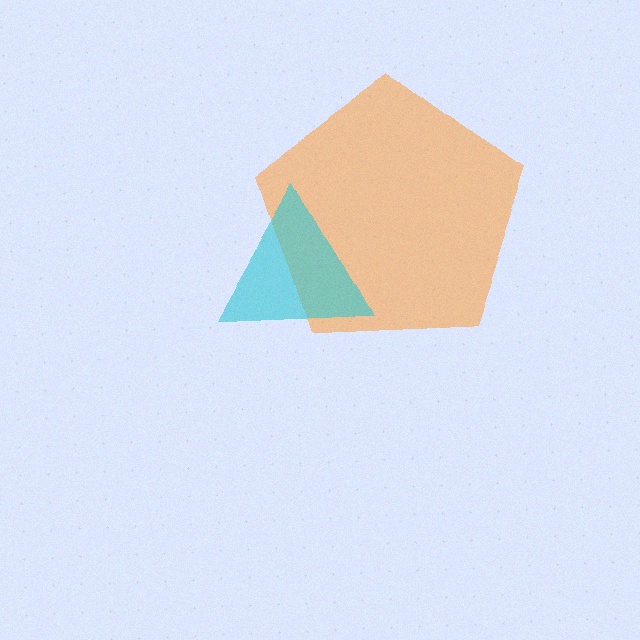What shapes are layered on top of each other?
The layered shapes are: an orange pentagon, a cyan triangle.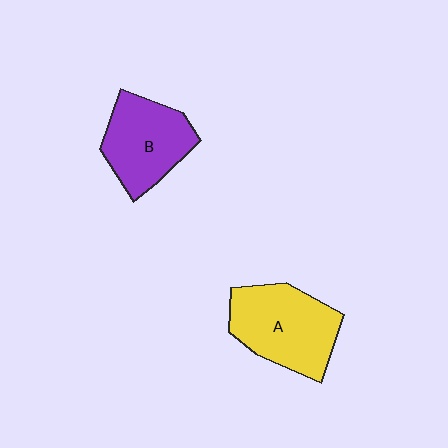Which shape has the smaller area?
Shape B (purple).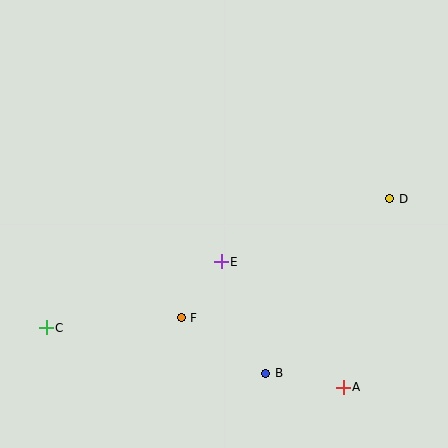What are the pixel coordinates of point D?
Point D is at (390, 199).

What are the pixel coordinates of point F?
Point F is at (181, 318).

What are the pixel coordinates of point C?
Point C is at (46, 328).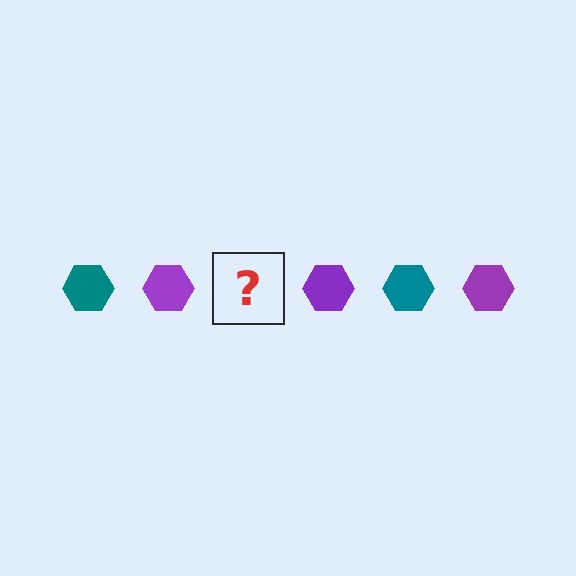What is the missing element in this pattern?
The missing element is a teal hexagon.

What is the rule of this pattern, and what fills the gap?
The rule is that the pattern cycles through teal, purple hexagons. The gap should be filled with a teal hexagon.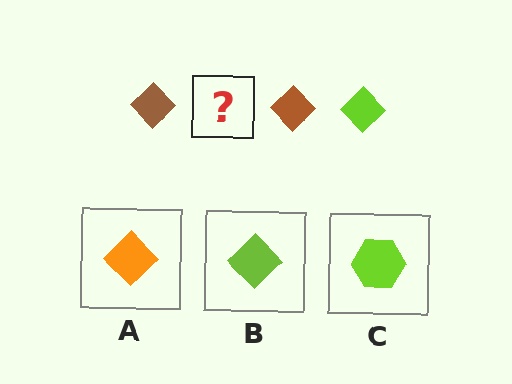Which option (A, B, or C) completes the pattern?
B.